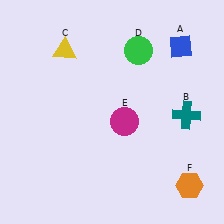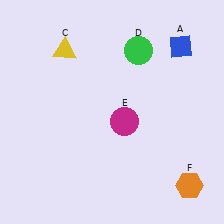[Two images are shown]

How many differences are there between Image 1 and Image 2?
There is 1 difference between the two images.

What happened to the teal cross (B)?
The teal cross (B) was removed in Image 2. It was in the bottom-right area of Image 1.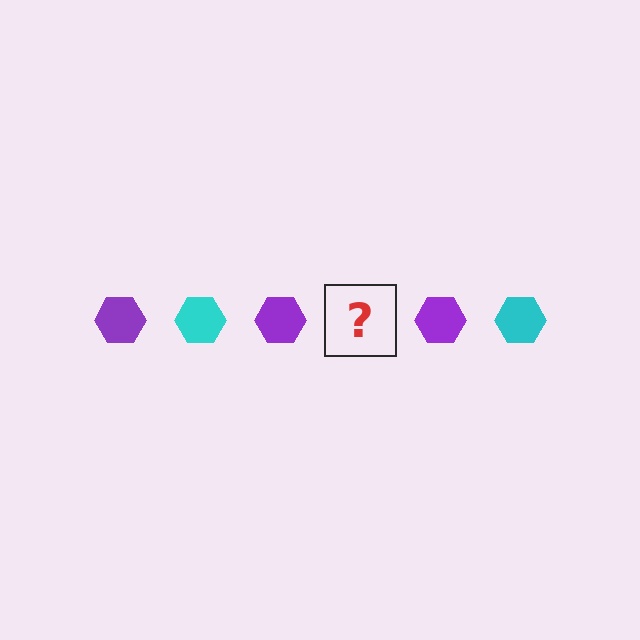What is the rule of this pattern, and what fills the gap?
The rule is that the pattern cycles through purple, cyan hexagons. The gap should be filled with a cyan hexagon.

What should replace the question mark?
The question mark should be replaced with a cyan hexagon.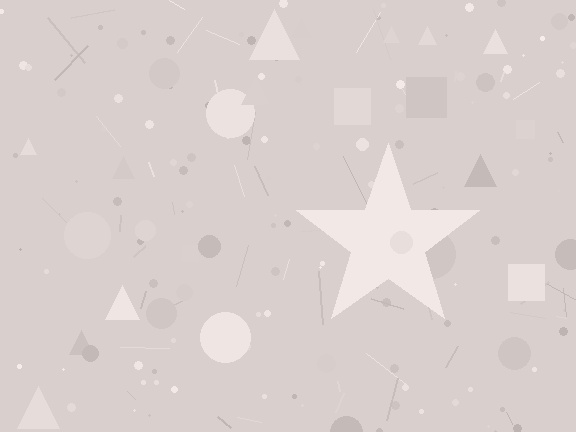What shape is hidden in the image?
A star is hidden in the image.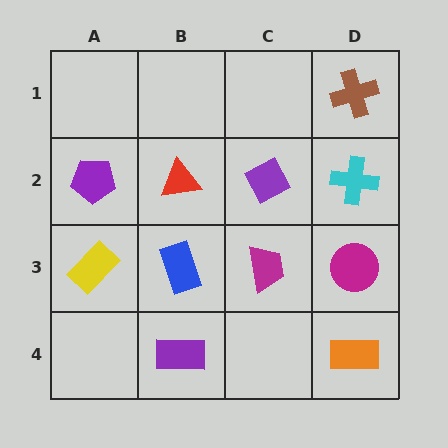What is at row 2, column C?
A purple diamond.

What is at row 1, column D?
A brown cross.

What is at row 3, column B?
A blue rectangle.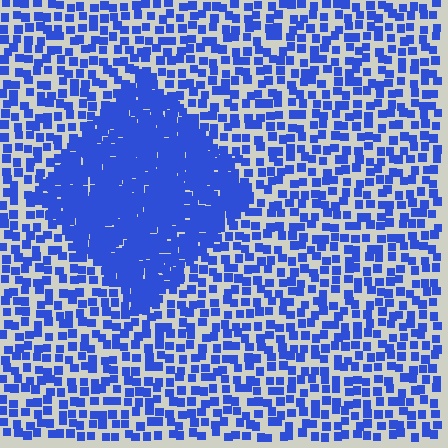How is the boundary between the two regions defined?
The boundary is defined by a change in element density (approximately 2.6x ratio). All elements are the same color, size, and shape.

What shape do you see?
I see a diamond.